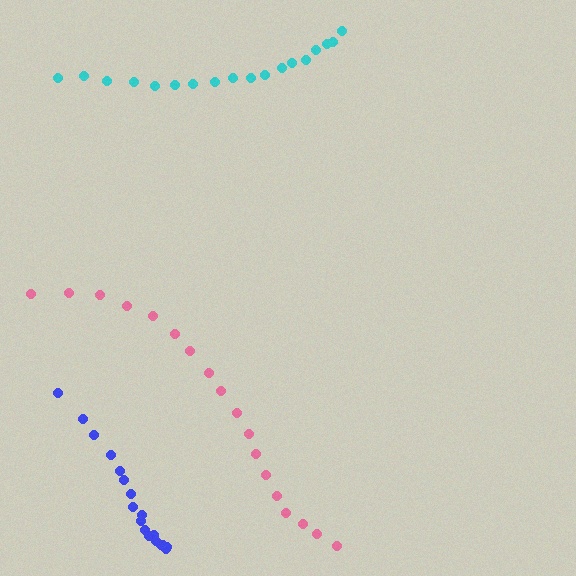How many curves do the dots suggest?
There are 3 distinct paths.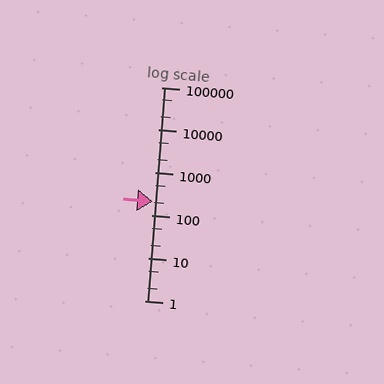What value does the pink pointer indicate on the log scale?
The pointer indicates approximately 210.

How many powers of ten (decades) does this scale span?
The scale spans 5 decades, from 1 to 100000.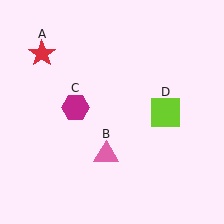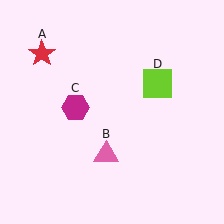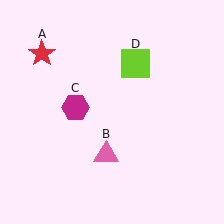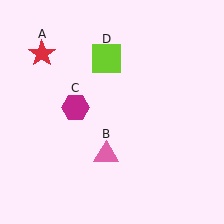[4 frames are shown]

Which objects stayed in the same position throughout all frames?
Red star (object A) and pink triangle (object B) and magenta hexagon (object C) remained stationary.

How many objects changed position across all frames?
1 object changed position: lime square (object D).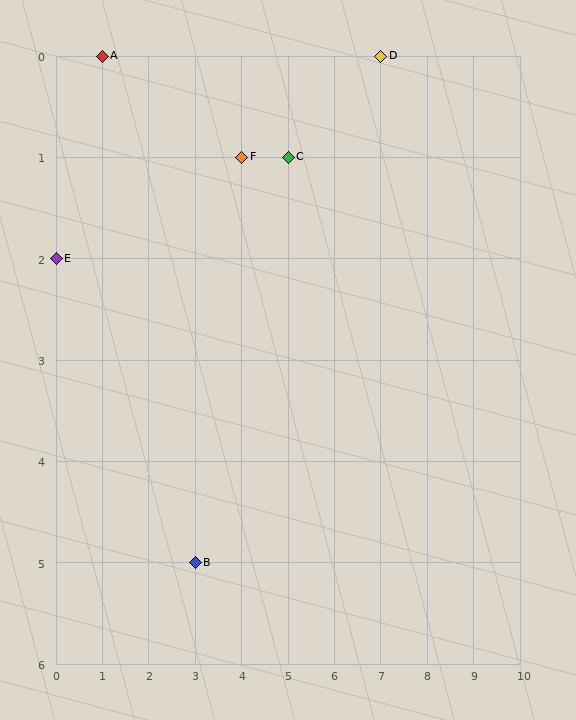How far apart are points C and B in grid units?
Points C and B are 2 columns and 4 rows apart (about 4.5 grid units diagonally).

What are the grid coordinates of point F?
Point F is at grid coordinates (4, 1).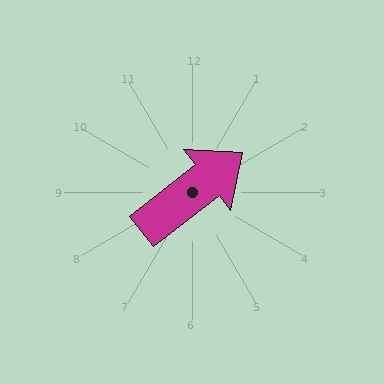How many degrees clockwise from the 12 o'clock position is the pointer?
Approximately 52 degrees.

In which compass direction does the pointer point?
Northeast.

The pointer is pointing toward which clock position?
Roughly 2 o'clock.